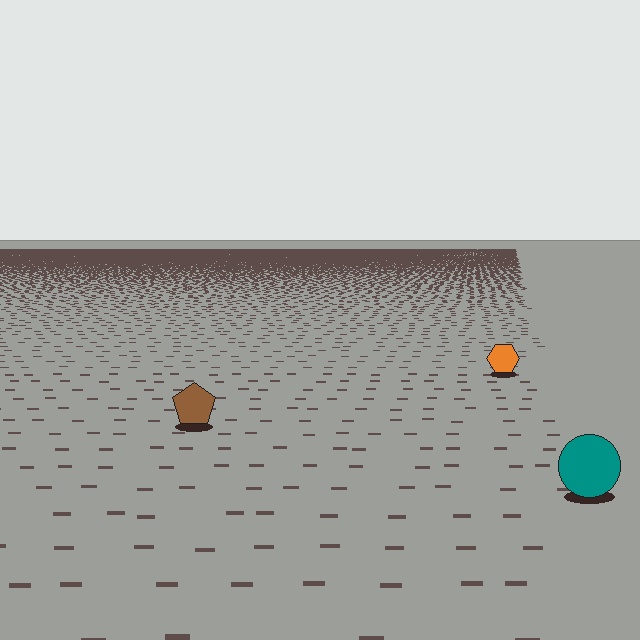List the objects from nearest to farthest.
From nearest to farthest: the teal circle, the brown pentagon, the orange hexagon.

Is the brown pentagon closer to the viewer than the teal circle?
No. The teal circle is closer — you can tell from the texture gradient: the ground texture is coarser near it.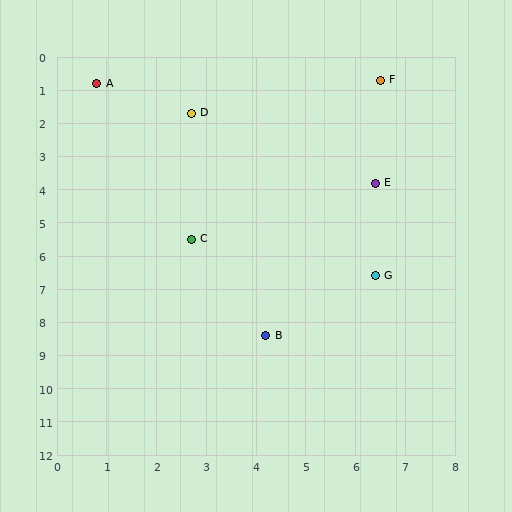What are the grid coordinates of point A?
Point A is at approximately (0.8, 0.8).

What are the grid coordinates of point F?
Point F is at approximately (6.5, 0.7).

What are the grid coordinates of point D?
Point D is at approximately (2.7, 1.7).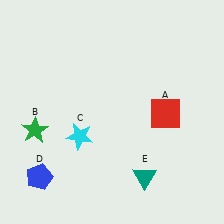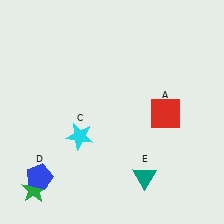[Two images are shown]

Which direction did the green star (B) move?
The green star (B) moved down.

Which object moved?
The green star (B) moved down.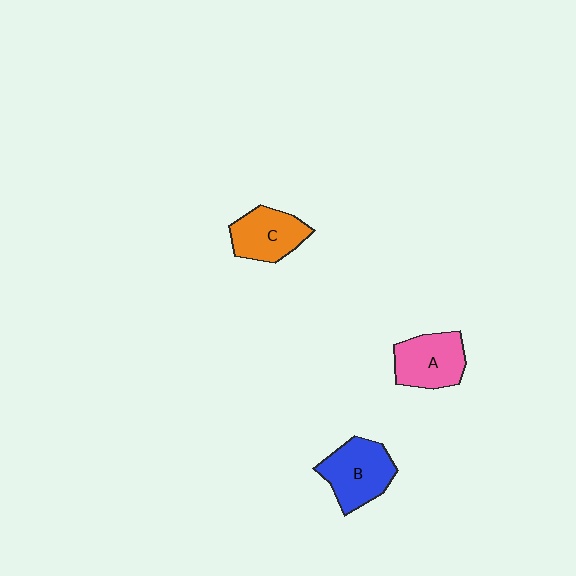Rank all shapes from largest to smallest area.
From largest to smallest: B (blue), A (pink), C (orange).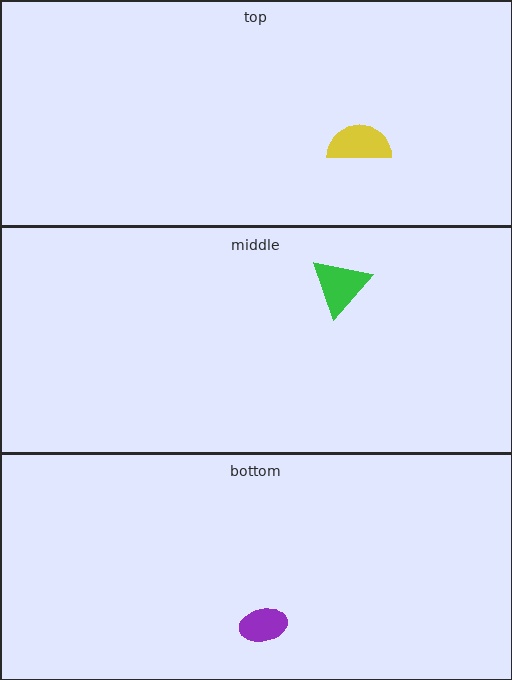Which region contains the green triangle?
The middle region.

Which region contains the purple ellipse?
The bottom region.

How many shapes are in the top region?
1.